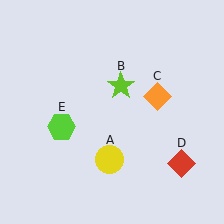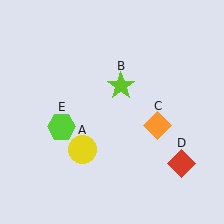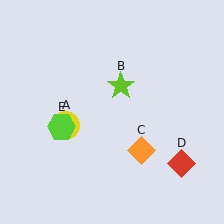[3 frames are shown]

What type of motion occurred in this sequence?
The yellow circle (object A), orange diamond (object C) rotated clockwise around the center of the scene.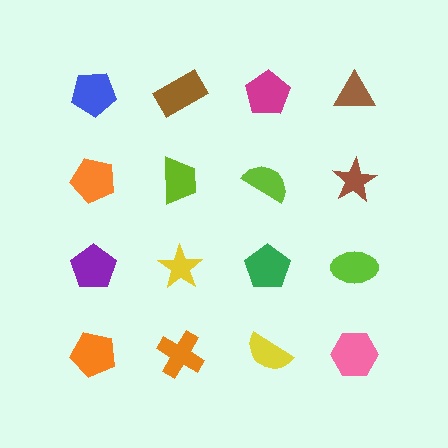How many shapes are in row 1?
4 shapes.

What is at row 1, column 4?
A brown triangle.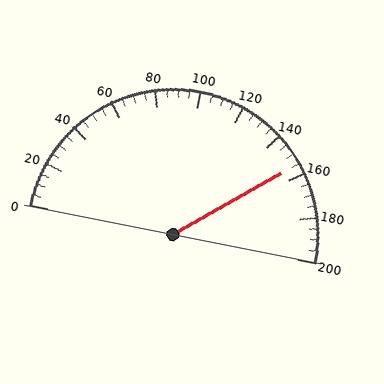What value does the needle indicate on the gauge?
The needle indicates approximately 155.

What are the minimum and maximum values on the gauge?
The gauge ranges from 0 to 200.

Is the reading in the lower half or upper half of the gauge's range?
The reading is in the upper half of the range (0 to 200).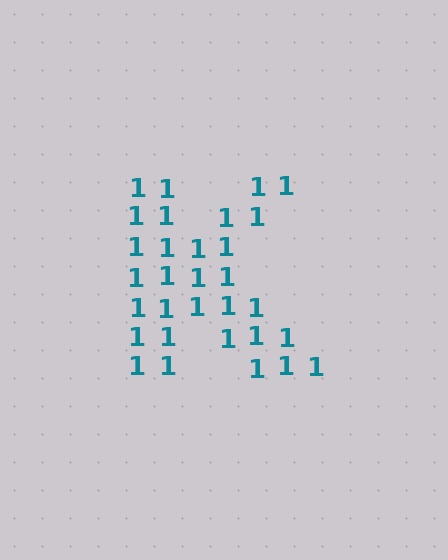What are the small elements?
The small elements are digit 1's.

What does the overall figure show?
The overall figure shows the letter K.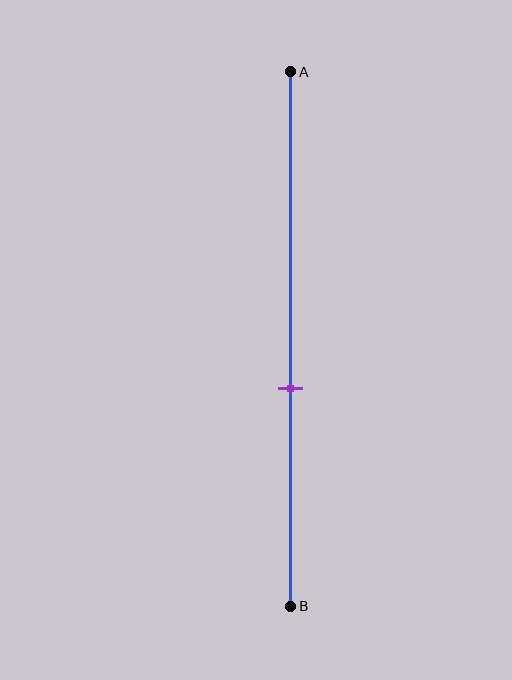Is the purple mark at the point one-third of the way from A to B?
No, the mark is at about 60% from A, not at the 33% one-third point.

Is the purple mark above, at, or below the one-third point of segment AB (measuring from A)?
The purple mark is below the one-third point of segment AB.